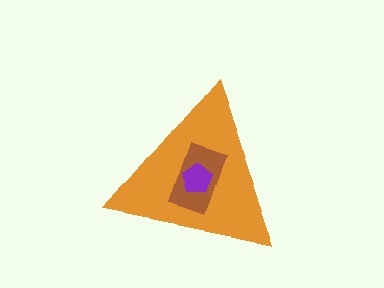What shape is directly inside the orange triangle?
The brown rectangle.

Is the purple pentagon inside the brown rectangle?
Yes.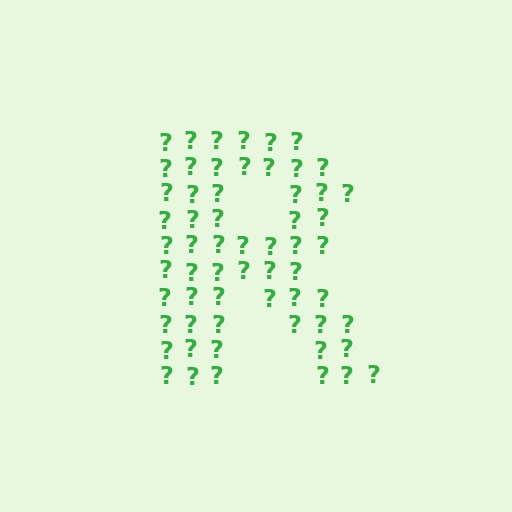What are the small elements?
The small elements are question marks.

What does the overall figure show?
The overall figure shows the letter R.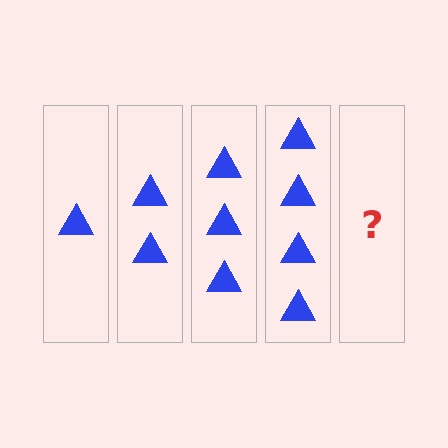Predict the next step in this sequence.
The next step is 5 triangles.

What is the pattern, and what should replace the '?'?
The pattern is that each step adds one more triangle. The '?' should be 5 triangles.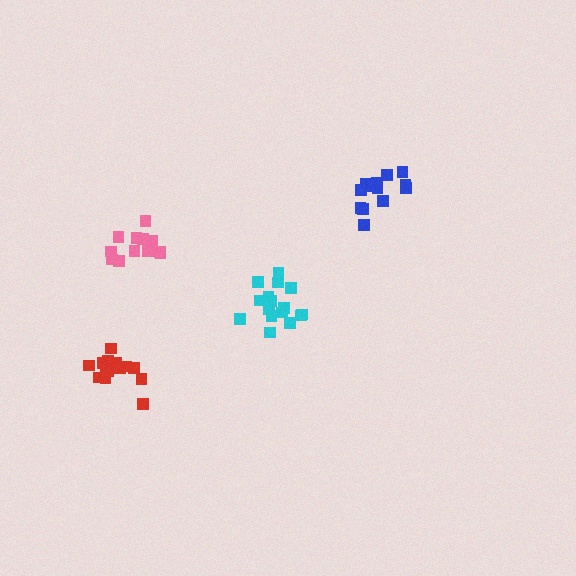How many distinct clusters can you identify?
There are 4 distinct clusters.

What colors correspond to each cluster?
The clusters are colored: blue, red, pink, cyan.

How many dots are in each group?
Group 1: 13 dots, Group 2: 17 dots, Group 3: 12 dots, Group 4: 17 dots (59 total).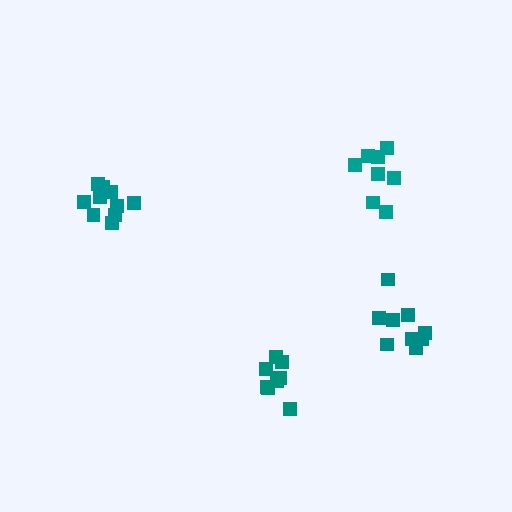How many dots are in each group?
Group 1: 9 dots, Group 2: 8 dots, Group 3: 8 dots, Group 4: 11 dots (36 total).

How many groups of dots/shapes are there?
There are 4 groups.